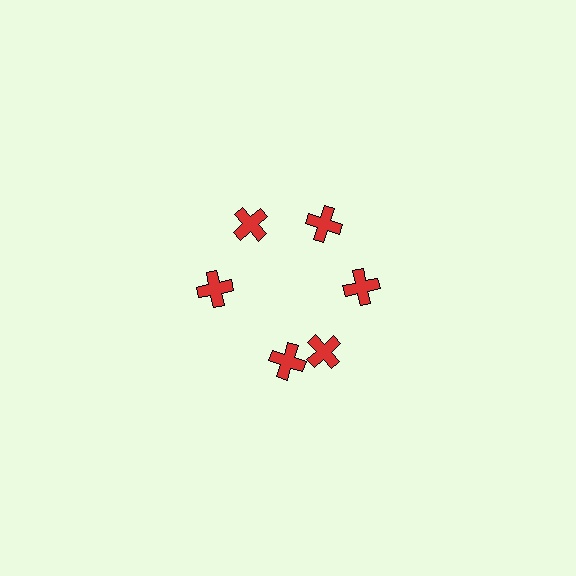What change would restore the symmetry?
The symmetry would be restored by rotating it back into even spacing with its neighbors so that all 6 crosses sit at equal angles and equal distance from the center.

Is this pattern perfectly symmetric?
No. The 6 red crosses are arranged in a ring, but one element near the 7 o'clock position is rotated out of alignment along the ring, breaking the 6-fold rotational symmetry.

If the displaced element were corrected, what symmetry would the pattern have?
It would have 6-fold rotational symmetry — the pattern would map onto itself every 60 degrees.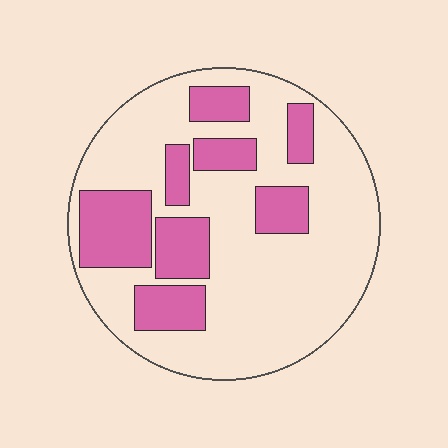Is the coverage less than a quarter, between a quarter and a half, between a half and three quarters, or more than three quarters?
Between a quarter and a half.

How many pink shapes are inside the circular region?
8.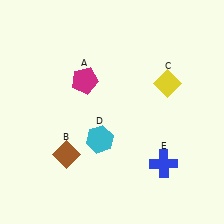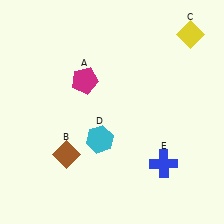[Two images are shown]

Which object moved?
The yellow diamond (C) moved up.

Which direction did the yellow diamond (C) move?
The yellow diamond (C) moved up.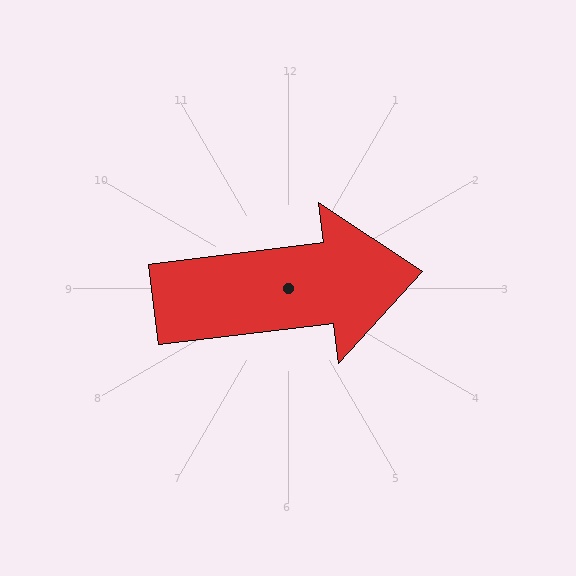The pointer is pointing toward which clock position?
Roughly 3 o'clock.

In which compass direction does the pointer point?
East.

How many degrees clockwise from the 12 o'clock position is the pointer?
Approximately 83 degrees.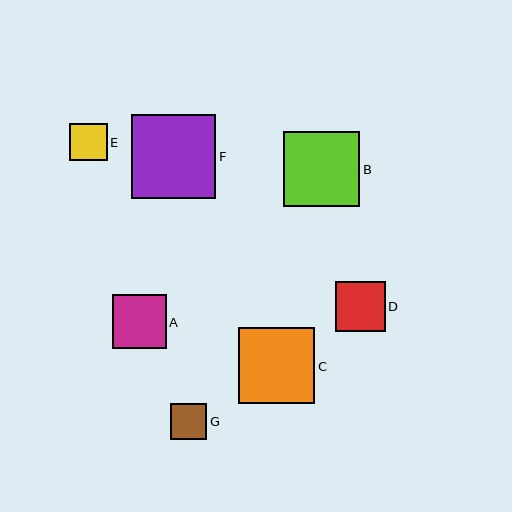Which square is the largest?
Square F is the largest with a size of approximately 84 pixels.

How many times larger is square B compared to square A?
Square B is approximately 1.4 times the size of square A.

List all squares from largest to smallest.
From largest to smallest: F, C, B, A, D, E, G.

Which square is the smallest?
Square G is the smallest with a size of approximately 36 pixels.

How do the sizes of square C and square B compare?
Square C and square B are approximately the same size.